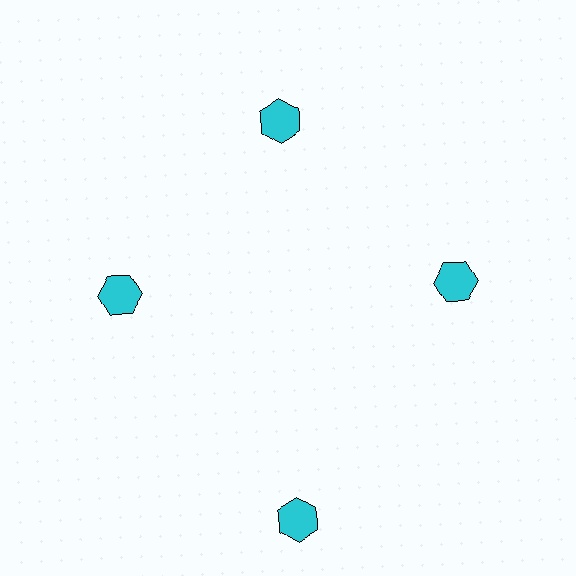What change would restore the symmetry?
The symmetry would be restored by moving it inward, back onto the ring so that all 4 hexagons sit at equal angles and equal distance from the center.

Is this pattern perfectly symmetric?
No. The 4 cyan hexagons are arranged in a ring, but one element near the 6 o'clock position is pushed outward from the center, breaking the 4-fold rotational symmetry.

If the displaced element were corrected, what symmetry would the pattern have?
It would have 4-fold rotational symmetry — the pattern would map onto itself every 90 degrees.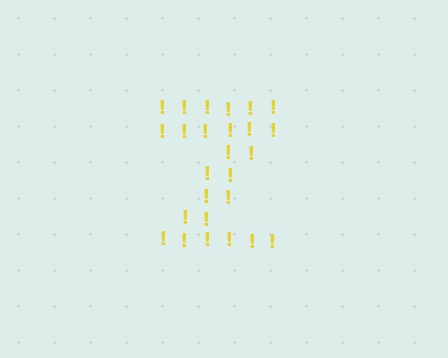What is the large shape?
The large shape is the letter Z.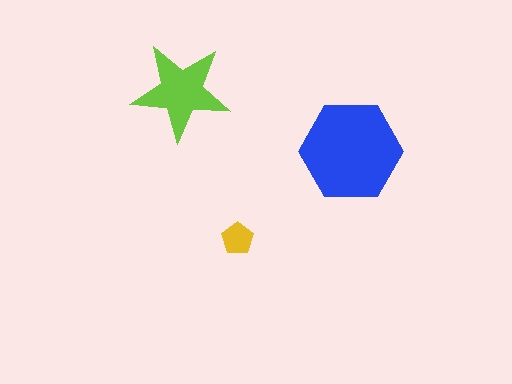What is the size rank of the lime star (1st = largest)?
2nd.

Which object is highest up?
The lime star is topmost.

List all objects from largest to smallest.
The blue hexagon, the lime star, the yellow pentagon.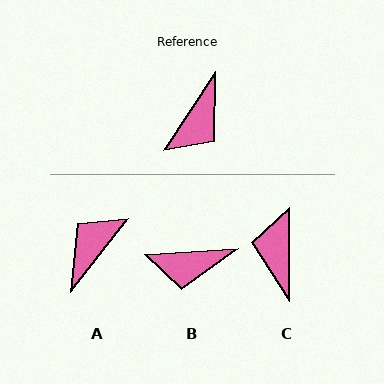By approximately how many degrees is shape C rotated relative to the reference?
Approximately 147 degrees clockwise.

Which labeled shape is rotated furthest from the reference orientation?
A, about 175 degrees away.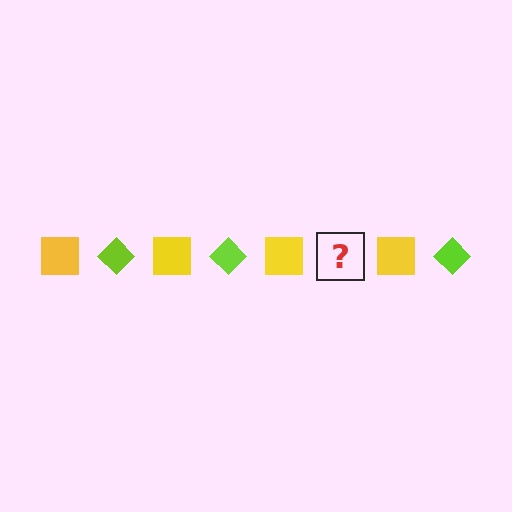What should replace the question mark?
The question mark should be replaced with a lime diamond.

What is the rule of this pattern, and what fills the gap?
The rule is that the pattern alternates between yellow square and lime diamond. The gap should be filled with a lime diamond.